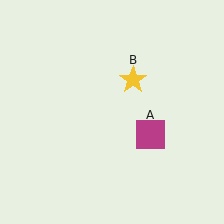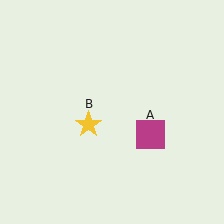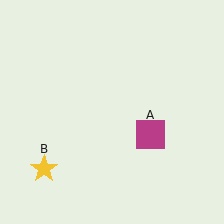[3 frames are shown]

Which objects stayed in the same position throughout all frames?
Magenta square (object A) remained stationary.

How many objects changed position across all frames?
1 object changed position: yellow star (object B).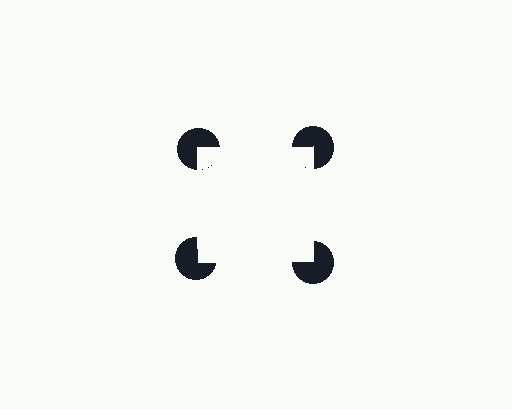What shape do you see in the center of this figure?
An illusory square — its edges are inferred from the aligned wedge cuts in the pac-man discs, not physically drawn.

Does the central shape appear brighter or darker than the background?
It typically appears slightly brighter than the background, even though no actual brightness change is drawn.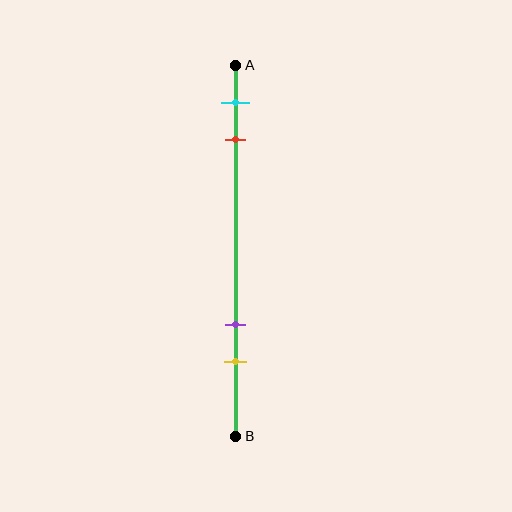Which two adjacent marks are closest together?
The cyan and red marks are the closest adjacent pair.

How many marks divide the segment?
There are 4 marks dividing the segment.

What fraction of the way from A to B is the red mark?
The red mark is approximately 20% (0.2) of the way from A to B.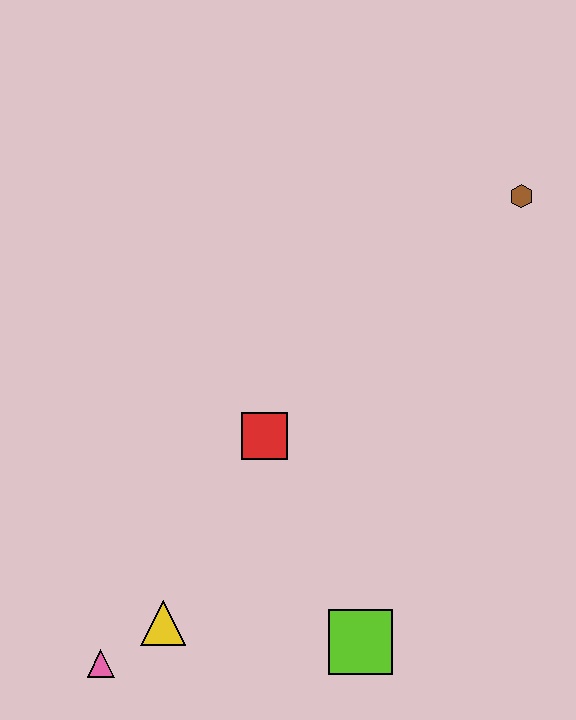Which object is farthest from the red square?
The brown hexagon is farthest from the red square.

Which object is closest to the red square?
The yellow triangle is closest to the red square.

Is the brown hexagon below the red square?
No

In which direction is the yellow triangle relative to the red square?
The yellow triangle is below the red square.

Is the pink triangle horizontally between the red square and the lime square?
No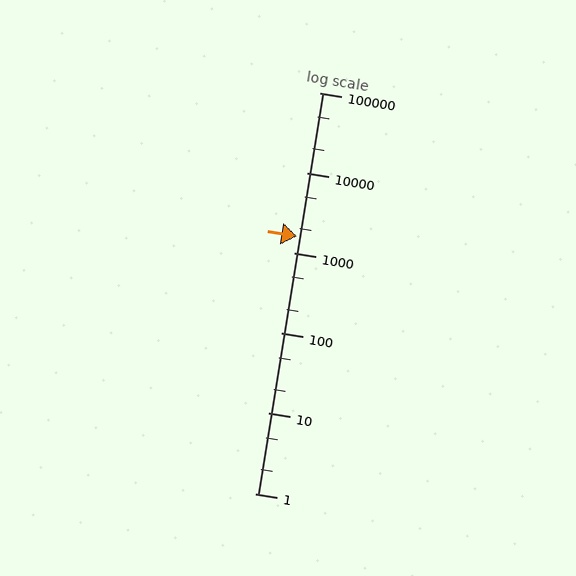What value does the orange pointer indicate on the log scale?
The pointer indicates approximately 1600.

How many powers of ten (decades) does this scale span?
The scale spans 5 decades, from 1 to 100000.